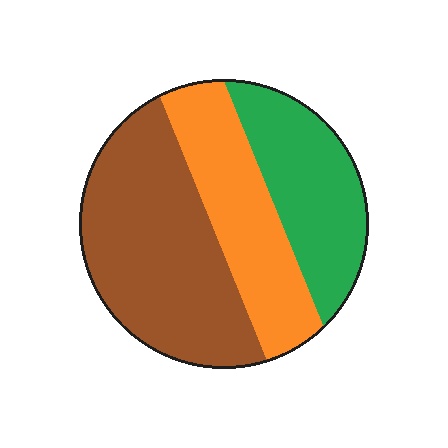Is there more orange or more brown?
Brown.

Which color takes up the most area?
Brown, at roughly 45%.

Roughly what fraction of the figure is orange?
Orange covers about 30% of the figure.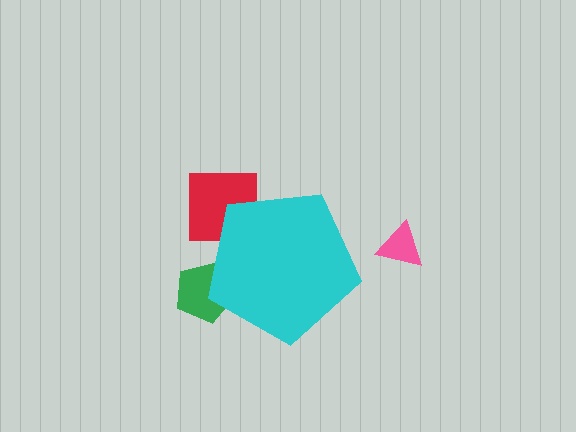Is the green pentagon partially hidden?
Yes, the green pentagon is partially hidden behind the cyan pentagon.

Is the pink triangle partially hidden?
No, the pink triangle is fully visible.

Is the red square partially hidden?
Yes, the red square is partially hidden behind the cyan pentagon.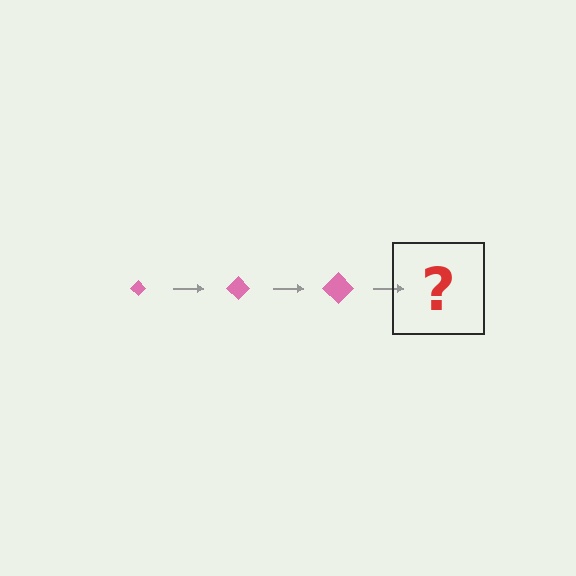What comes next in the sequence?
The next element should be a pink diamond, larger than the previous one.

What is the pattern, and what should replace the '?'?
The pattern is that the diamond gets progressively larger each step. The '?' should be a pink diamond, larger than the previous one.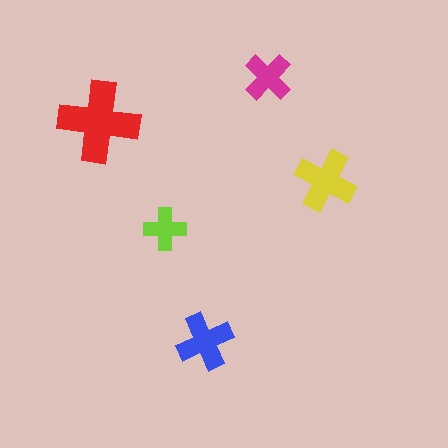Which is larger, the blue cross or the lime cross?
The blue one.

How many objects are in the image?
There are 5 objects in the image.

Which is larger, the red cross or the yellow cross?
The red one.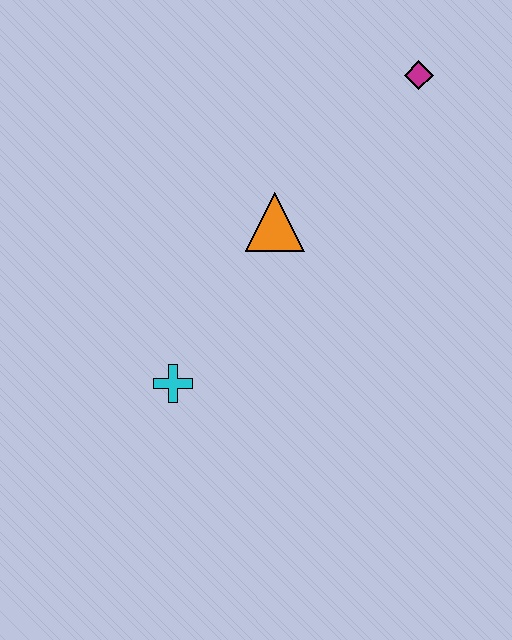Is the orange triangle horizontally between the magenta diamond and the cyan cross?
Yes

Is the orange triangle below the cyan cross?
No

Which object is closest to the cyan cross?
The orange triangle is closest to the cyan cross.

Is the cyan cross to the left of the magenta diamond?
Yes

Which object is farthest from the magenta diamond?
The cyan cross is farthest from the magenta diamond.